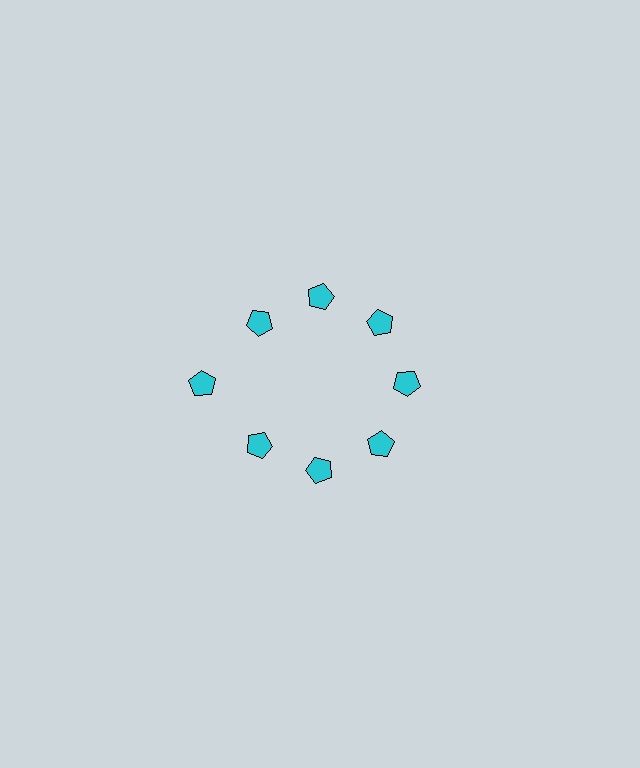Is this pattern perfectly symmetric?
No. The 8 cyan pentagons are arranged in a ring, but one element near the 9 o'clock position is pushed outward from the center, breaking the 8-fold rotational symmetry.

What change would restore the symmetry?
The symmetry would be restored by moving it inward, back onto the ring so that all 8 pentagons sit at equal angles and equal distance from the center.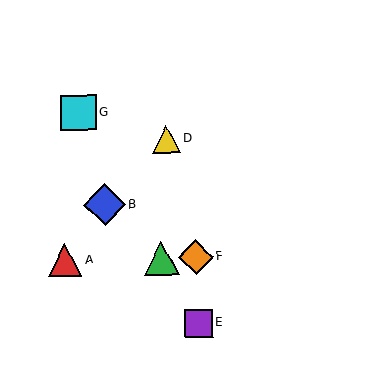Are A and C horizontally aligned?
Yes, both are at y≈260.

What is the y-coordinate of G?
Object G is at y≈112.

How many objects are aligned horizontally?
3 objects (A, C, F) are aligned horizontally.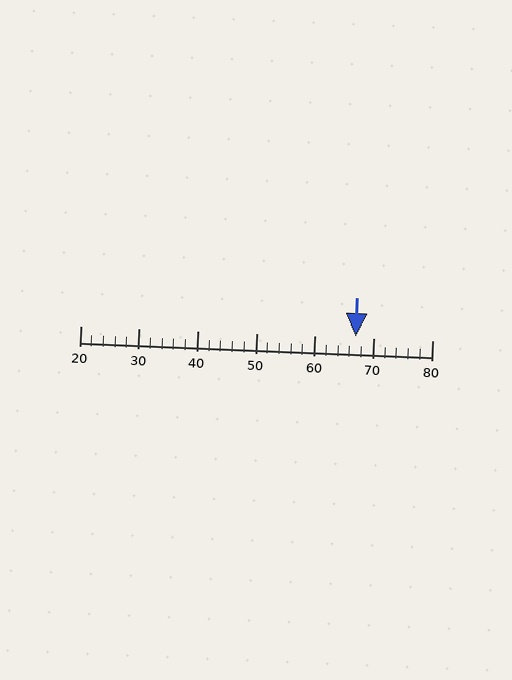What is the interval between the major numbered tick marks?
The major tick marks are spaced 10 units apart.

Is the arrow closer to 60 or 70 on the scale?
The arrow is closer to 70.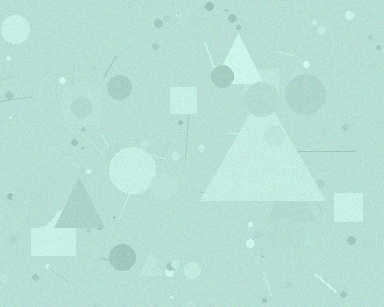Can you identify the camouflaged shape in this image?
The camouflaged shape is a triangle.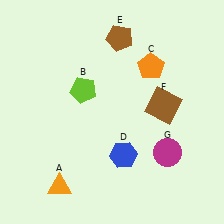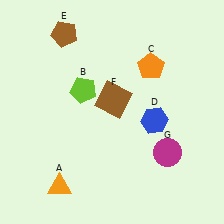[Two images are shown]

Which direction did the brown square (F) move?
The brown square (F) moved left.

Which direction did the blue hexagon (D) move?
The blue hexagon (D) moved up.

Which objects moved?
The objects that moved are: the blue hexagon (D), the brown pentagon (E), the brown square (F).